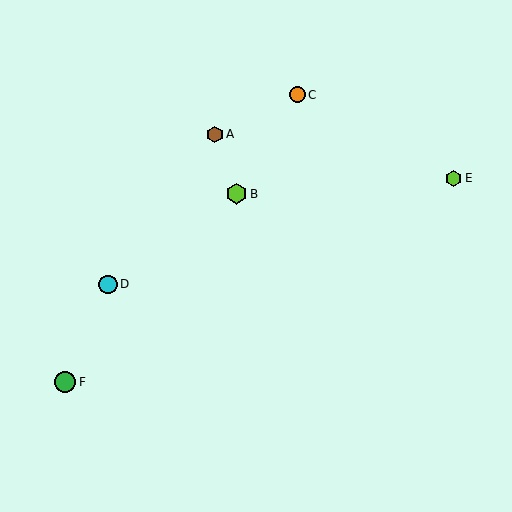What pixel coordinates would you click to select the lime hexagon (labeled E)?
Click at (454, 178) to select the lime hexagon E.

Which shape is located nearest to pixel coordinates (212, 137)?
The brown hexagon (labeled A) at (215, 134) is nearest to that location.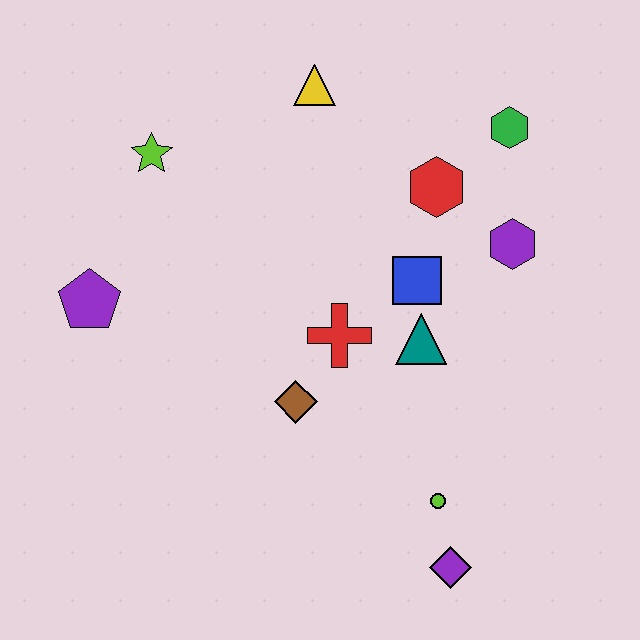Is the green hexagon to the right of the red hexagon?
Yes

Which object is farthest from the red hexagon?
The purple diamond is farthest from the red hexagon.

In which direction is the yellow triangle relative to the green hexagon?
The yellow triangle is to the left of the green hexagon.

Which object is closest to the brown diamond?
The red cross is closest to the brown diamond.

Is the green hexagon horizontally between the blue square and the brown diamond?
No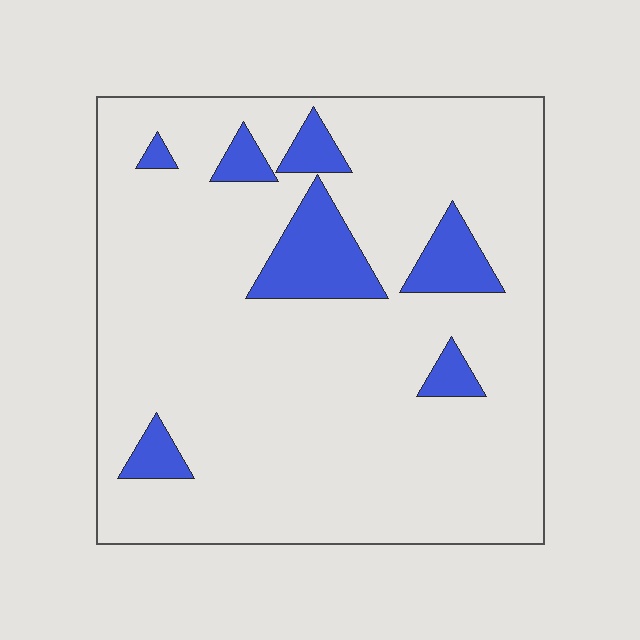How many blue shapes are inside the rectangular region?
7.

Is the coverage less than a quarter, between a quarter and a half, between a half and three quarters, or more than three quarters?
Less than a quarter.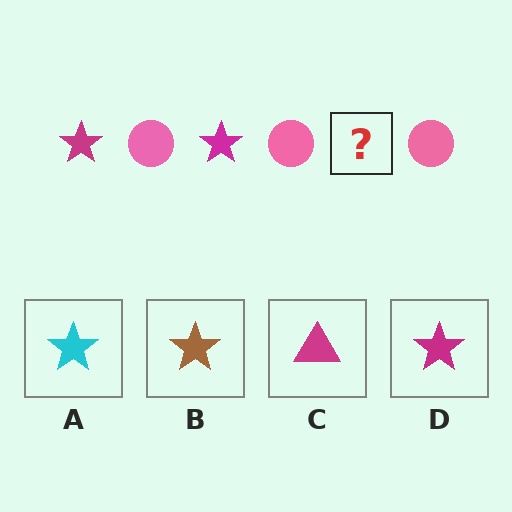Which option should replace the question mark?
Option D.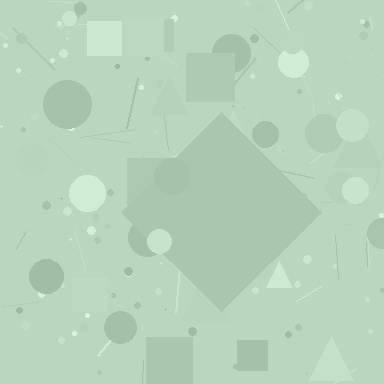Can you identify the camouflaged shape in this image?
The camouflaged shape is a diamond.